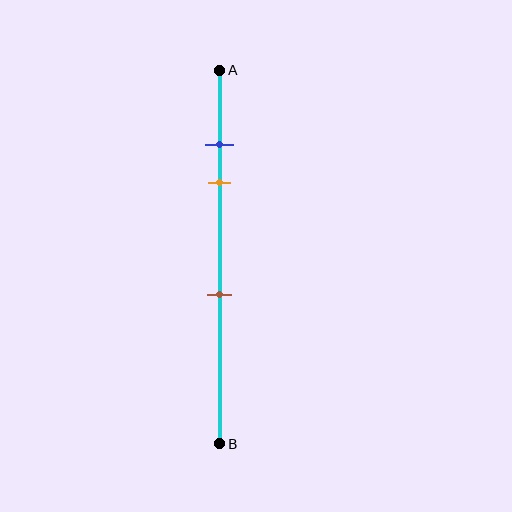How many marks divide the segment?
There are 3 marks dividing the segment.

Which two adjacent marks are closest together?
The blue and orange marks are the closest adjacent pair.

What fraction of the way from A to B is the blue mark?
The blue mark is approximately 20% (0.2) of the way from A to B.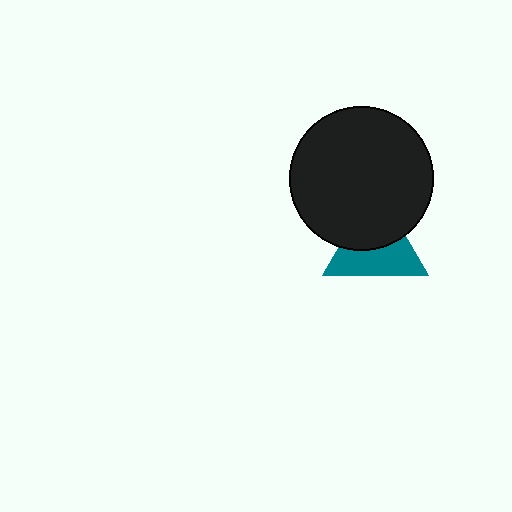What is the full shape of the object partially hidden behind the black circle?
The partially hidden object is a teal triangle.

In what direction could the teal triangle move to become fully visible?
The teal triangle could move down. That would shift it out from behind the black circle entirely.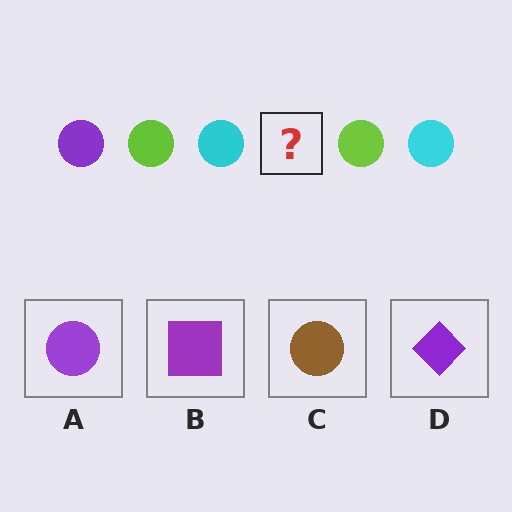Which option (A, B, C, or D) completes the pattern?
A.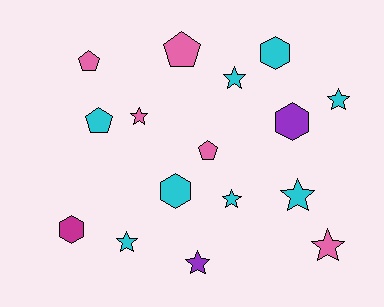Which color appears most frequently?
Cyan, with 8 objects.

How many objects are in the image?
There are 16 objects.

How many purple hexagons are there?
There is 1 purple hexagon.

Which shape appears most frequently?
Star, with 8 objects.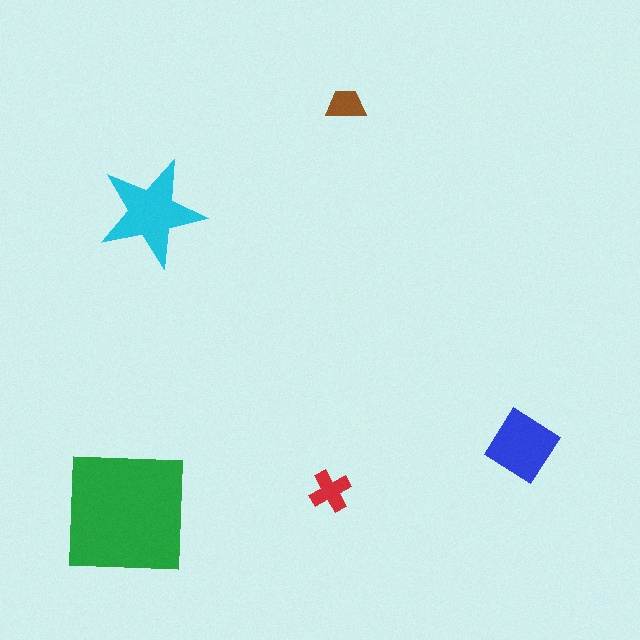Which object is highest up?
The brown trapezoid is topmost.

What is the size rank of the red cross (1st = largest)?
4th.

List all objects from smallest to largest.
The brown trapezoid, the red cross, the blue diamond, the cyan star, the green square.